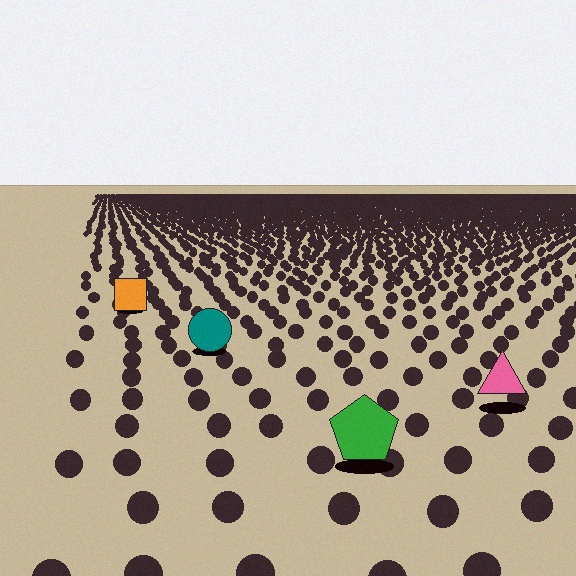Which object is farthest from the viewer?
The orange square is farthest from the viewer. It appears smaller and the ground texture around it is denser.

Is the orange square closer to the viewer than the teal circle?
No. The teal circle is closer — you can tell from the texture gradient: the ground texture is coarser near it.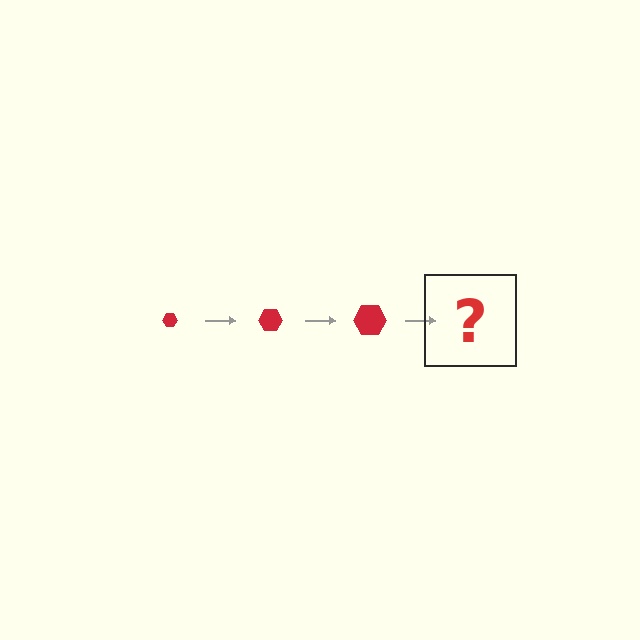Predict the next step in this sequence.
The next step is a red hexagon, larger than the previous one.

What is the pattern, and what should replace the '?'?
The pattern is that the hexagon gets progressively larger each step. The '?' should be a red hexagon, larger than the previous one.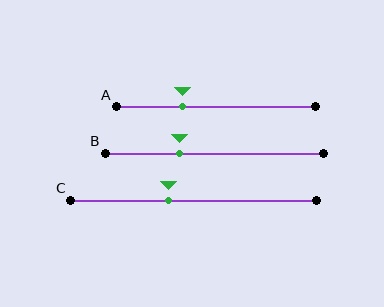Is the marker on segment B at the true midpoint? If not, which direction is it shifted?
No, the marker on segment B is shifted to the left by about 16% of the segment length.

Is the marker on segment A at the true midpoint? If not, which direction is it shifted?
No, the marker on segment A is shifted to the left by about 17% of the segment length.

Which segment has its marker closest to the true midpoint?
Segment C has its marker closest to the true midpoint.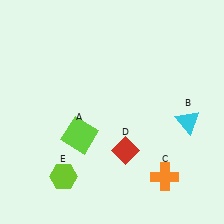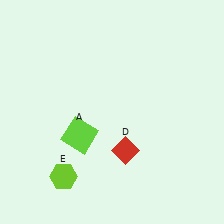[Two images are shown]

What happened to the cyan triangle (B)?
The cyan triangle (B) was removed in Image 2. It was in the bottom-right area of Image 1.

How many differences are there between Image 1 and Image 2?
There are 2 differences between the two images.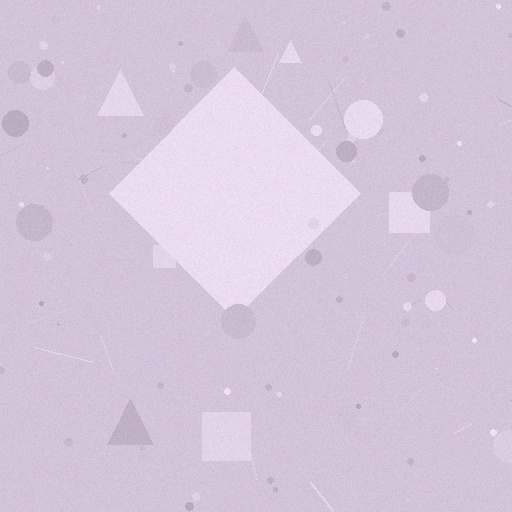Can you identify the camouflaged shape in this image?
The camouflaged shape is a diamond.